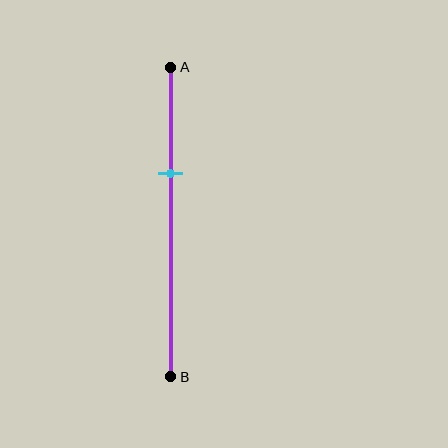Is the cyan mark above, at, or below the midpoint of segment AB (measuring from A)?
The cyan mark is above the midpoint of segment AB.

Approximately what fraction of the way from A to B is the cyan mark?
The cyan mark is approximately 35% of the way from A to B.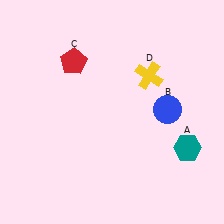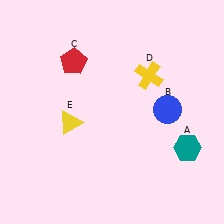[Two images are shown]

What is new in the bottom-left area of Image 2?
A yellow triangle (E) was added in the bottom-left area of Image 2.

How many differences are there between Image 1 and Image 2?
There is 1 difference between the two images.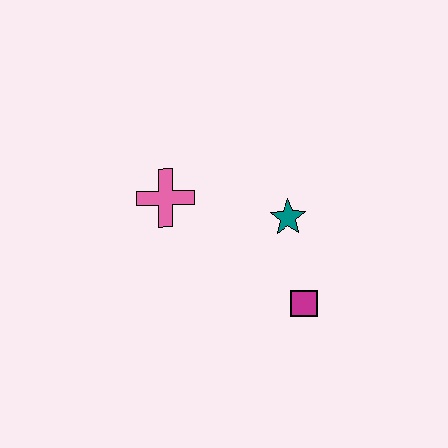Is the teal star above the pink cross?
No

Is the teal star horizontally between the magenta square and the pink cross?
Yes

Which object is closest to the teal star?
The magenta square is closest to the teal star.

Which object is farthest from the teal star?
The pink cross is farthest from the teal star.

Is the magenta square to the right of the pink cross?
Yes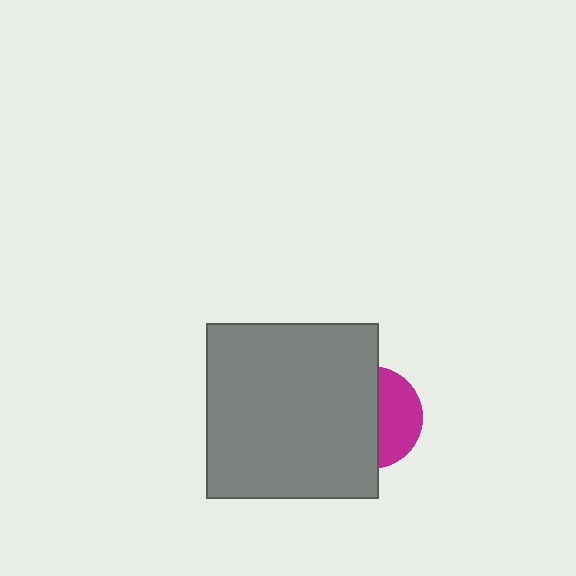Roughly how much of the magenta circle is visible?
A small part of it is visible (roughly 40%).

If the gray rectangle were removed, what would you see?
You would see the complete magenta circle.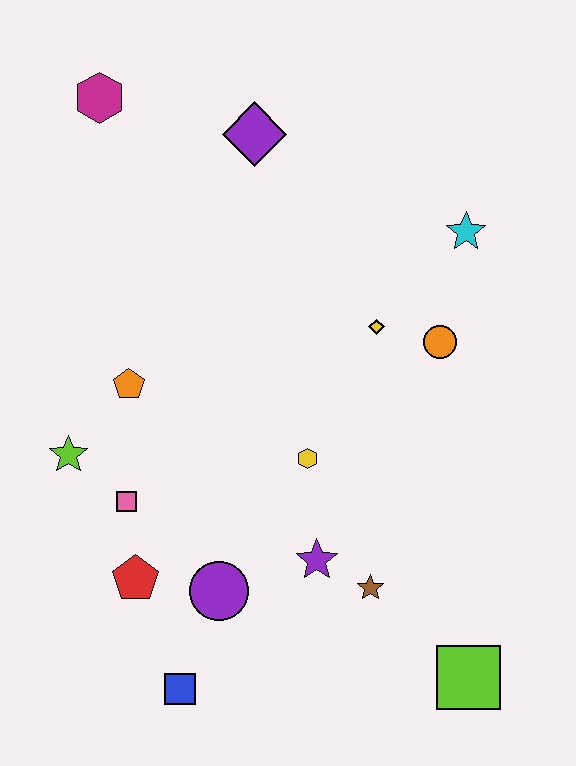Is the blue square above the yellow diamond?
No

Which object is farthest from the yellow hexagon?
The magenta hexagon is farthest from the yellow hexagon.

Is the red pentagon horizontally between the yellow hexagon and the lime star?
Yes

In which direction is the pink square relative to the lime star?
The pink square is to the right of the lime star.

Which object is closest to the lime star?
The pink square is closest to the lime star.